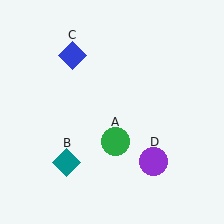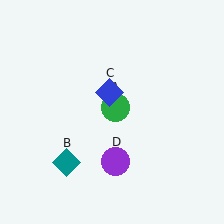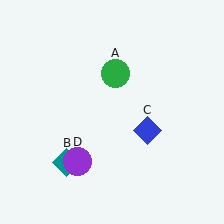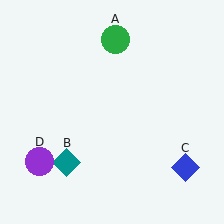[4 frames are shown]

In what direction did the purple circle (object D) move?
The purple circle (object D) moved left.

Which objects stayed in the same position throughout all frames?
Teal diamond (object B) remained stationary.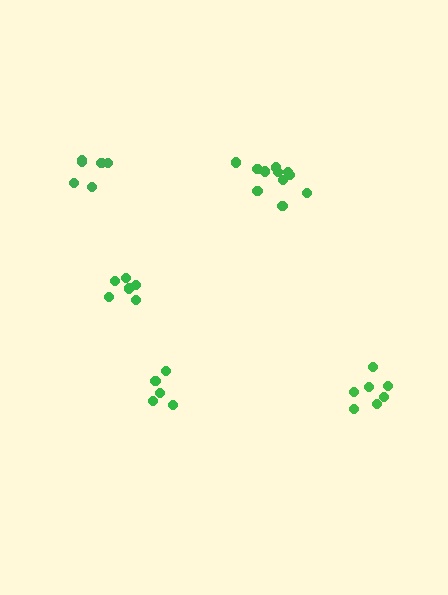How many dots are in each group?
Group 1: 6 dots, Group 2: 11 dots, Group 3: 6 dots, Group 4: 7 dots, Group 5: 5 dots (35 total).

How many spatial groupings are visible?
There are 5 spatial groupings.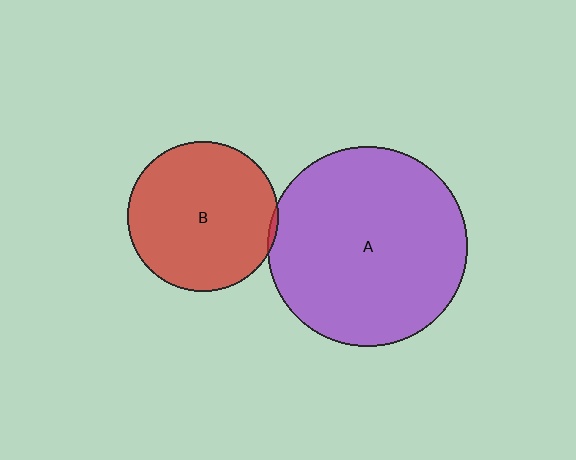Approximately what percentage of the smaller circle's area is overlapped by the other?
Approximately 5%.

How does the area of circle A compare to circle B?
Approximately 1.8 times.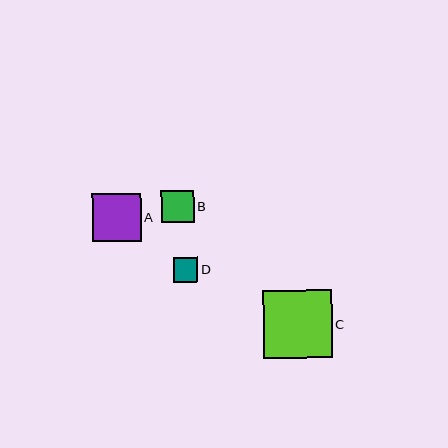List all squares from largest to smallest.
From largest to smallest: C, A, B, D.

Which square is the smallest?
Square D is the smallest with a size of approximately 25 pixels.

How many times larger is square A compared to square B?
Square A is approximately 1.5 times the size of square B.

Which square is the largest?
Square C is the largest with a size of approximately 68 pixels.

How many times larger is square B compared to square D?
Square B is approximately 1.3 times the size of square D.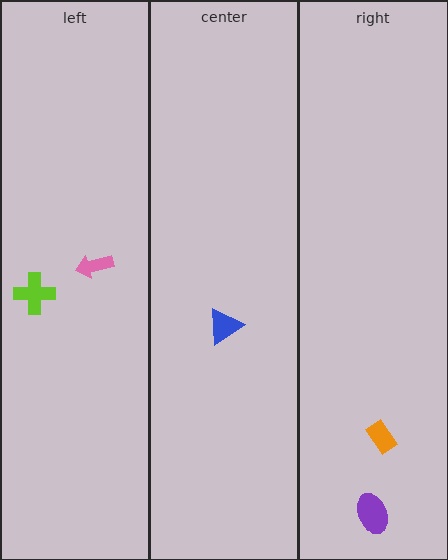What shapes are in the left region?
The pink arrow, the lime cross.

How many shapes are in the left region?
2.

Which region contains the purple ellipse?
The right region.